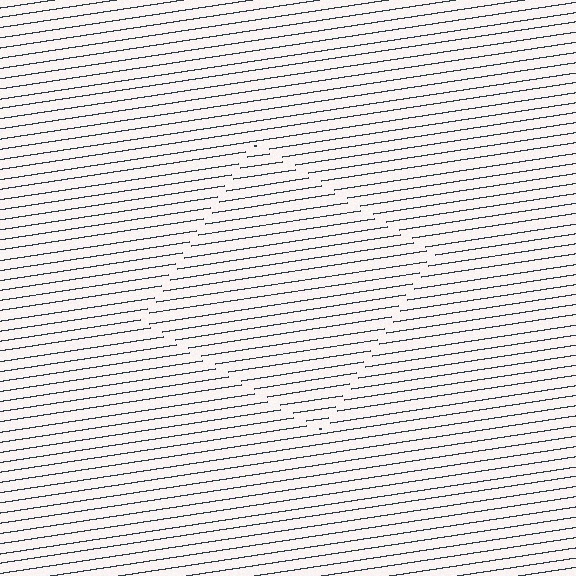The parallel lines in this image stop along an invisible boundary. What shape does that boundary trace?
An illusory square. The interior of the shape contains the same grating, shifted by half a period — the contour is defined by the phase discontinuity where line-ends from the inner and outer gratings abut.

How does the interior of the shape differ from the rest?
The interior of the shape contains the same grating, shifted by half a period — the contour is defined by the phase discontinuity where line-ends from the inner and outer gratings abut.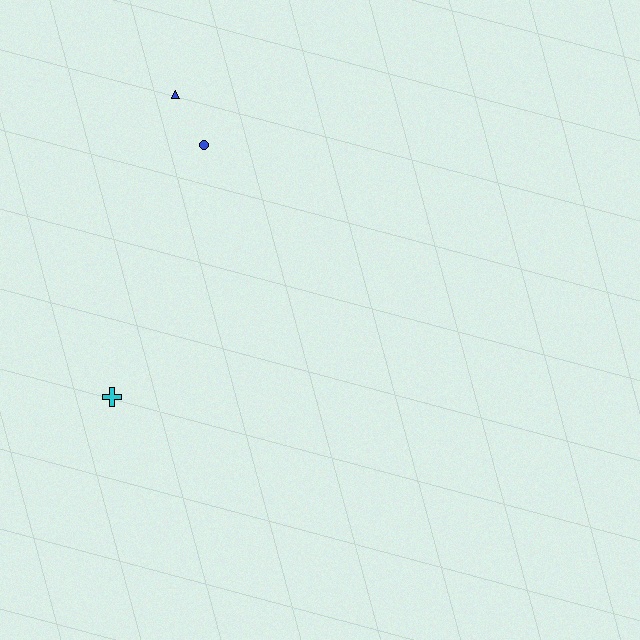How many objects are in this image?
There are 3 objects.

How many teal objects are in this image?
There are no teal objects.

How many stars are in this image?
There are no stars.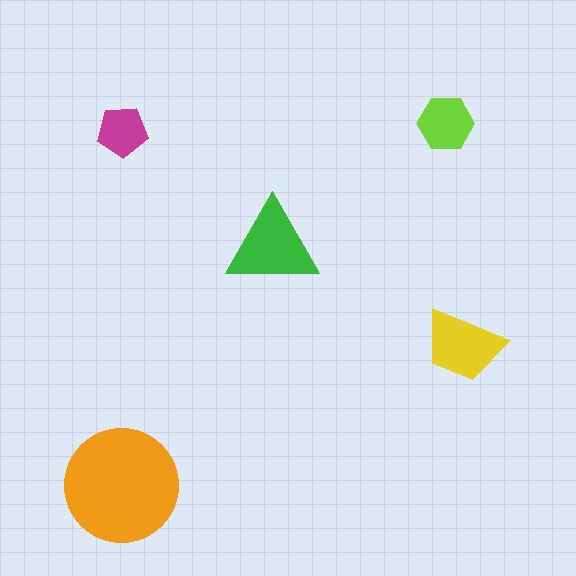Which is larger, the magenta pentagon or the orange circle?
The orange circle.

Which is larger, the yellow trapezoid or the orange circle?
The orange circle.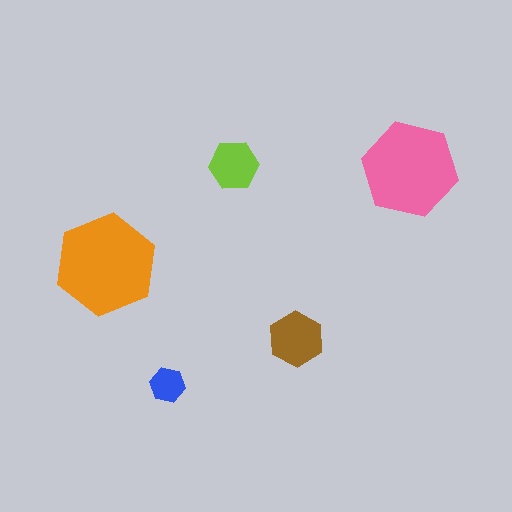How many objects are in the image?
There are 5 objects in the image.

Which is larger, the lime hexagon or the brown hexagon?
The brown one.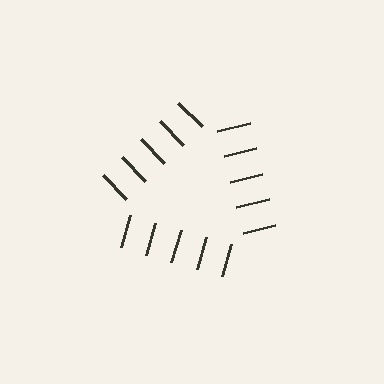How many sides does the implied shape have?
3 sides — the line-ends trace a triangle.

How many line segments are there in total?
15 — 5 along each of the 3 edges.